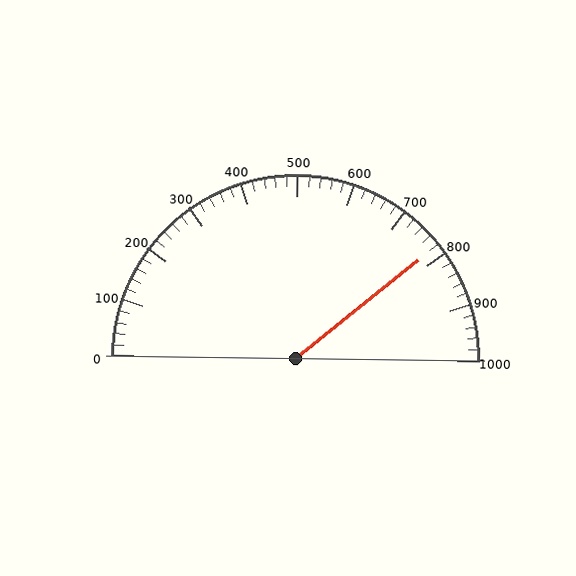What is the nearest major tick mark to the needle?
The nearest major tick mark is 800.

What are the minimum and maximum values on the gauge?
The gauge ranges from 0 to 1000.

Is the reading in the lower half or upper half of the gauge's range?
The reading is in the upper half of the range (0 to 1000).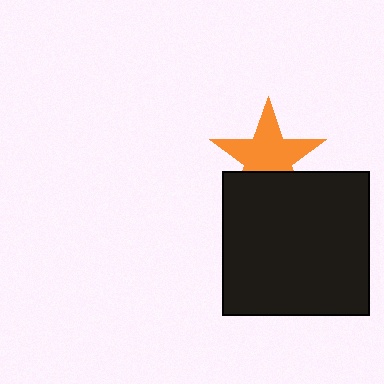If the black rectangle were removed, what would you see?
You would see the complete orange star.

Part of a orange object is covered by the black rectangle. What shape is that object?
It is a star.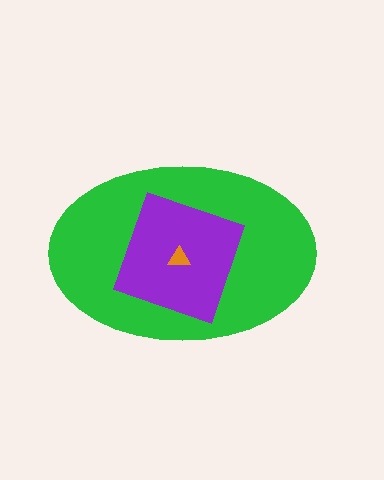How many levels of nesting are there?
3.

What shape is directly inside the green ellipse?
The purple square.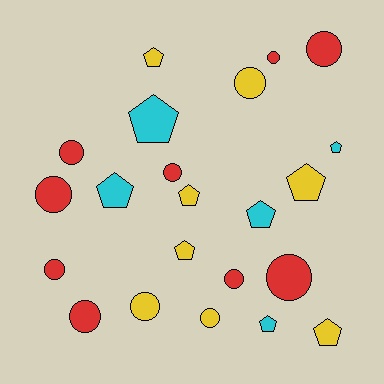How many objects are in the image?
There are 22 objects.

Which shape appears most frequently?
Circle, with 12 objects.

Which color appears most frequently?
Red, with 9 objects.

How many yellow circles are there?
There are 3 yellow circles.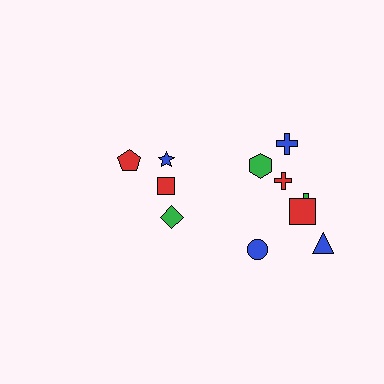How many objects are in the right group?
There are 7 objects.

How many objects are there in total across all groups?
There are 11 objects.